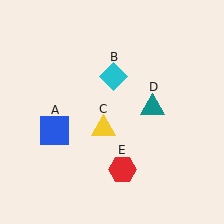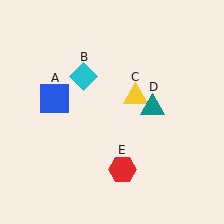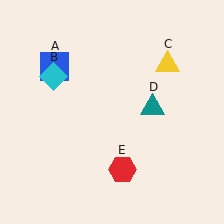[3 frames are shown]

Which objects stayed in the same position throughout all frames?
Teal triangle (object D) and red hexagon (object E) remained stationary.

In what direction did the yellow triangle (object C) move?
The yellow triangle (object C) moved up and to the right.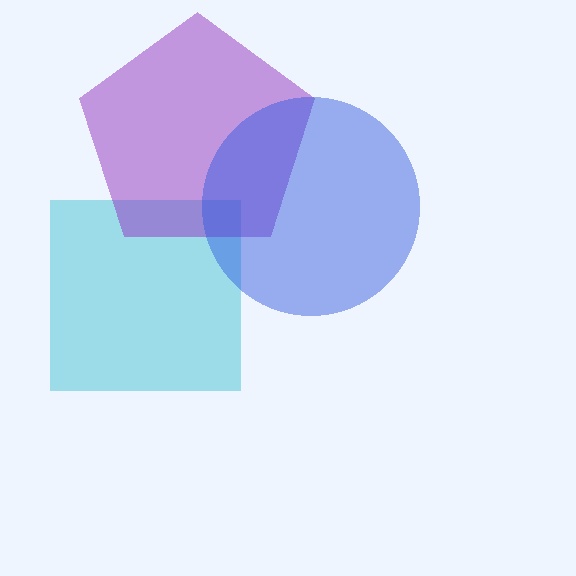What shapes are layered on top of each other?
The layered shapes are: a cyan square, a purple pentagon, a blue circle.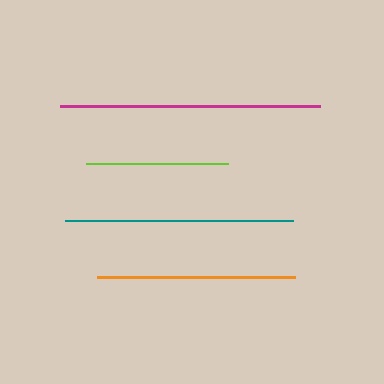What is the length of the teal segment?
The teal segment is approximately 227 pixels long.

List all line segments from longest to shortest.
From longest to shortest: magenta, teal, orange, lime.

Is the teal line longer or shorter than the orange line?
The teal line is longer than the orange line.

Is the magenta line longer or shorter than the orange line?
The magenta line is longer than the orange line.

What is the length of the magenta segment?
The magenta segment is approximately 260 pixels long.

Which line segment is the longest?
The magenta line is the longest at approximately 260 pixels.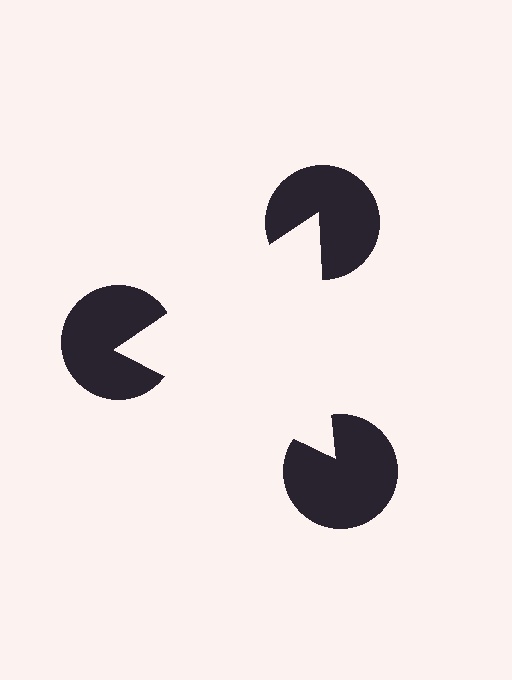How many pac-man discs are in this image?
There are 3 — one at each vertex of the illusory triangle.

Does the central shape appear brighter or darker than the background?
It typically appears slightly brighter than the background, even though no actual brightness change is drawn.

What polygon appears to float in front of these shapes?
An illusory triangle — its edges are inferred from the aligned wedge cuts in the pac-man discs, not physically drawn.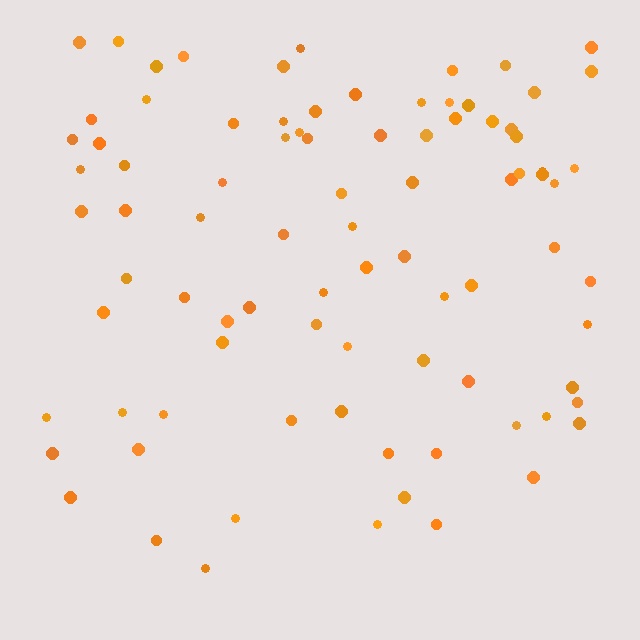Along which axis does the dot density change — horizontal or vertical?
Vertical.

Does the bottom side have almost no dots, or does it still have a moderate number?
Still a moderate number, just noticeably fewer than the top.